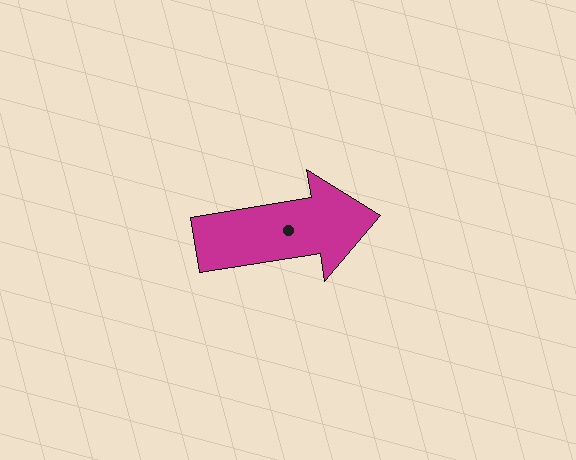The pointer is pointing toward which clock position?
Roughly 3 o'clock.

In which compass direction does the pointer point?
East.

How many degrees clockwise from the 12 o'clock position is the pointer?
Approximately 81 degrees.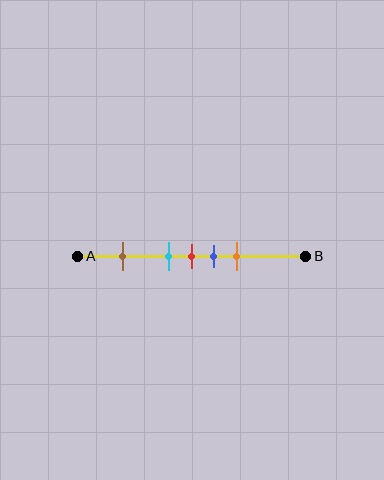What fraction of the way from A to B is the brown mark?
The brown mark is approximately 20% (0.2) of the way from A to B.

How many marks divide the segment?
There are 5 marks dividing the segment.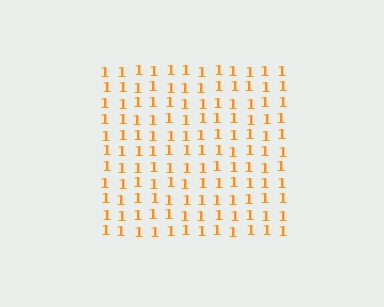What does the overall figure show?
The overall figure shows a square.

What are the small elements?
The small elements are digit 1's.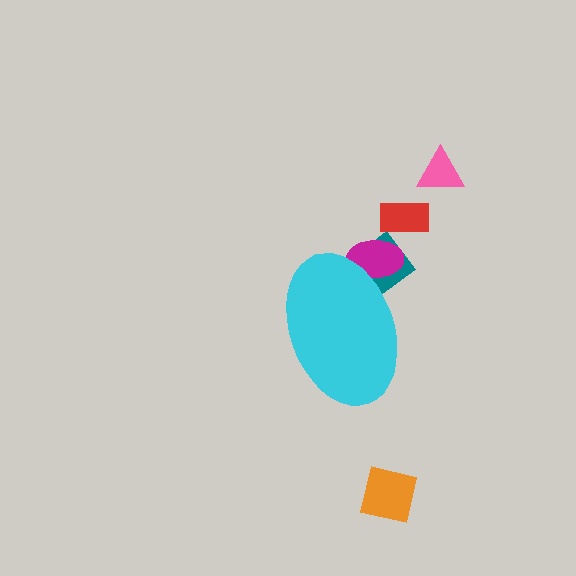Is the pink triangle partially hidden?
No, the pink triangle is fully visible.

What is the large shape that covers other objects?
A cyan ellipse.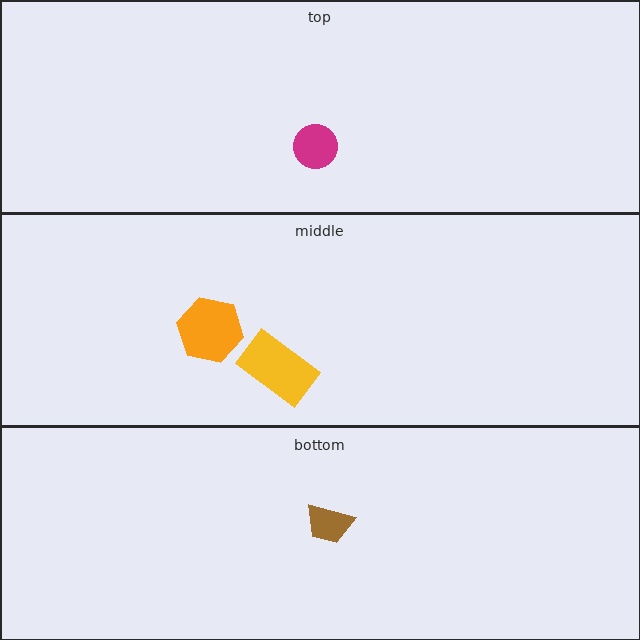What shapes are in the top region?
The magenta circle.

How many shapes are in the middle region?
2.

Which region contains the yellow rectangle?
The middle region.